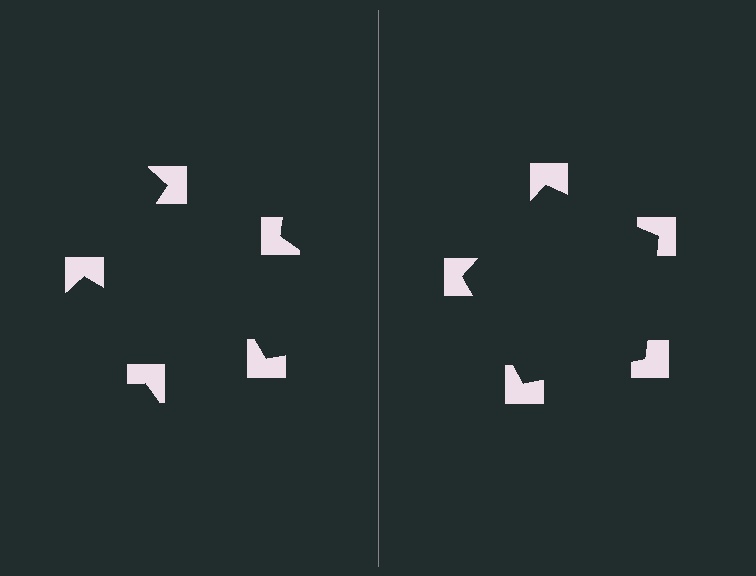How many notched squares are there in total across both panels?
10 — 5 on each side.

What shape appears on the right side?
An illusory pentagon.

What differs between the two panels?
The notched squares are positioned identically on both sides; only the wedge orientations differ. On the right they align to a pentagon; on the left they are misaligned.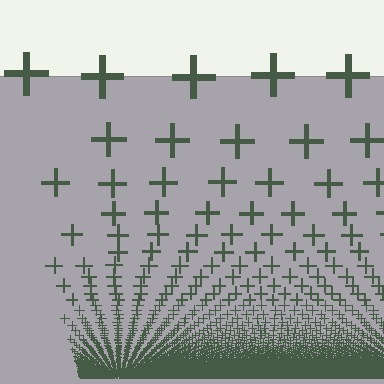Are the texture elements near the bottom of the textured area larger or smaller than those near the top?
Smaller. The gradient is inverted — elements near the bottom are smaller and denser.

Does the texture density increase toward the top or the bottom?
Density increases toward the bottom.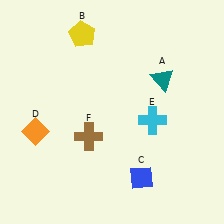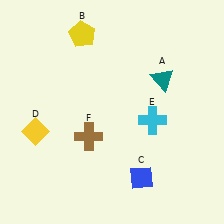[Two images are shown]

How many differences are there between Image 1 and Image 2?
There is 1 difference between the two images.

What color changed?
The diamond (D) changed from orange in Image 1 to yellow in Image 2.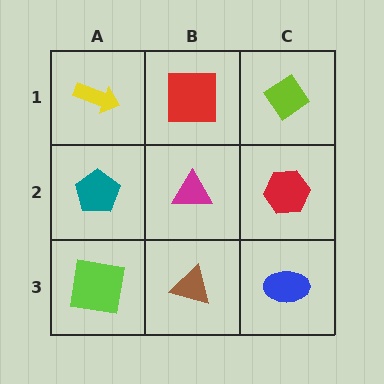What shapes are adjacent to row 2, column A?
A yellow arrow (row 1, column A), a lime square (row 3, column A), a magenta triangle (row 2, column B).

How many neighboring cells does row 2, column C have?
3.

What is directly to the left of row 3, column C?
A brown triangle.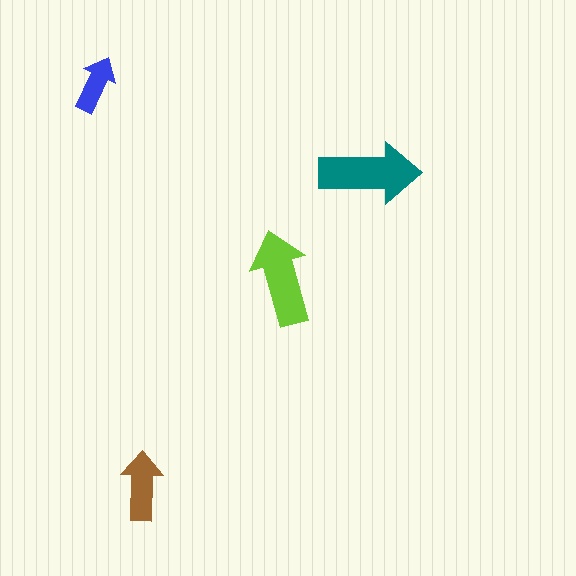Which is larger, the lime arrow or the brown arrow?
The lime one.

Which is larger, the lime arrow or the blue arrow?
The lime one.